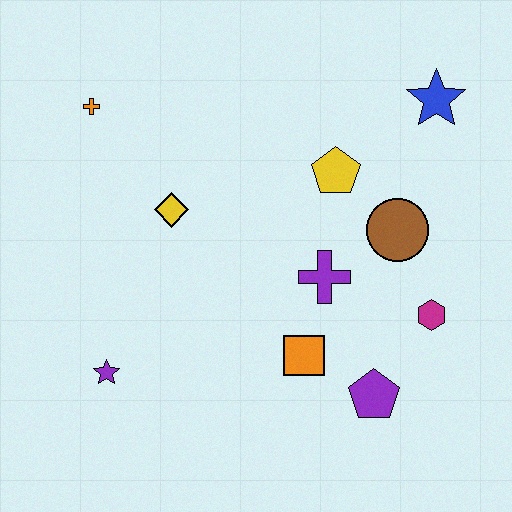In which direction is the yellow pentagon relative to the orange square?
The yellow pentagon is above the orange square.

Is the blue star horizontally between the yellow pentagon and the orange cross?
No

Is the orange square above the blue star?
No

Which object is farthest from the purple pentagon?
The orange cross is farthest from the purple pentagon.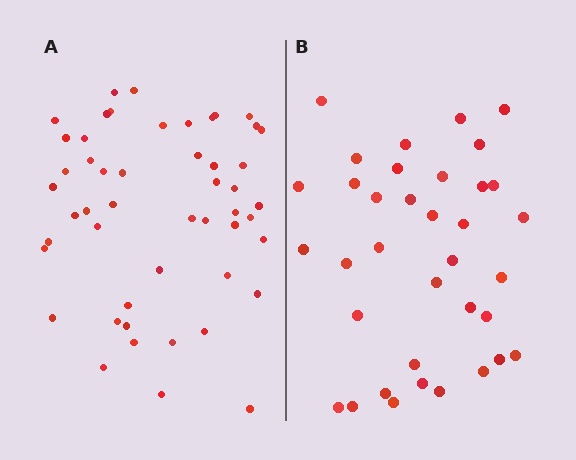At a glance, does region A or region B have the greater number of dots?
Region A (the left region) has more dots.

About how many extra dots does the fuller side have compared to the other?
Region A has approximately 15 more dots than region B.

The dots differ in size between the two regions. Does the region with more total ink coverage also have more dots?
No. Region B has more total ink coverage because its dots are larger, but region A actually contains more individual dots. Total area can be misleading — the number of items is what matters here.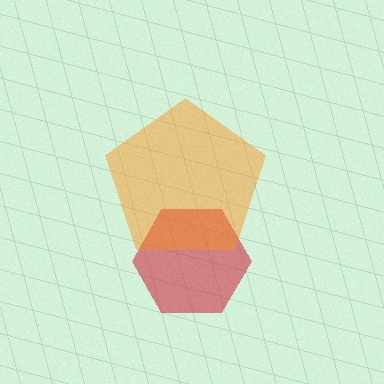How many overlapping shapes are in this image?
There are 2 overlapping shapes in the image.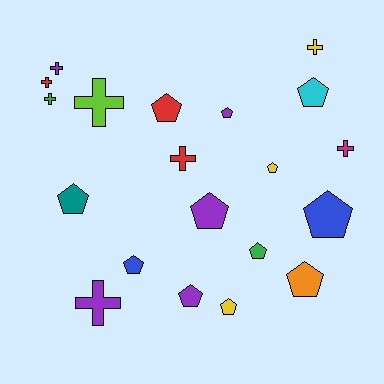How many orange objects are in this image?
There is 1 orange object.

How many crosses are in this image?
There are 8 crosses.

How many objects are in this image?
There are 20 objects.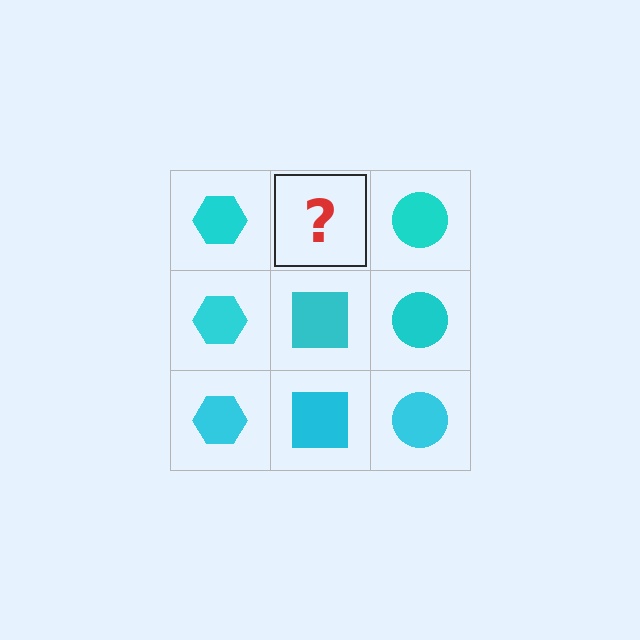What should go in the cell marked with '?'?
The missing cell should contain a cyan square.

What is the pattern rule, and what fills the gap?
The rule is that each column has a consistent shape. The gap should be filled with a cyan square.